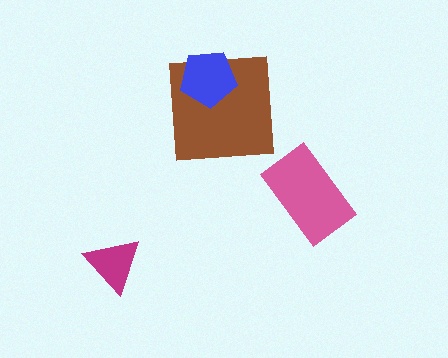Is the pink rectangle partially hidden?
No, no other shape covers it.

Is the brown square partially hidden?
Yes, it is partially covered by another shape.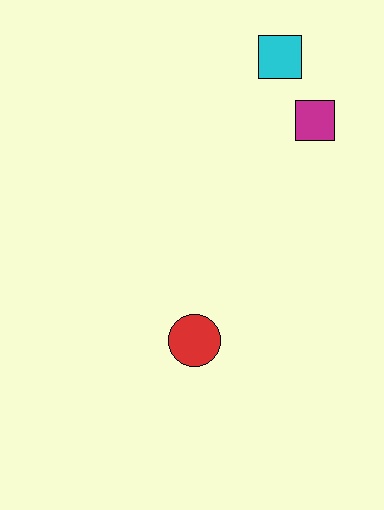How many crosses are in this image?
There are no crosses.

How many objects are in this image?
There are 3 objects.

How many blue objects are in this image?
There are no blue objects.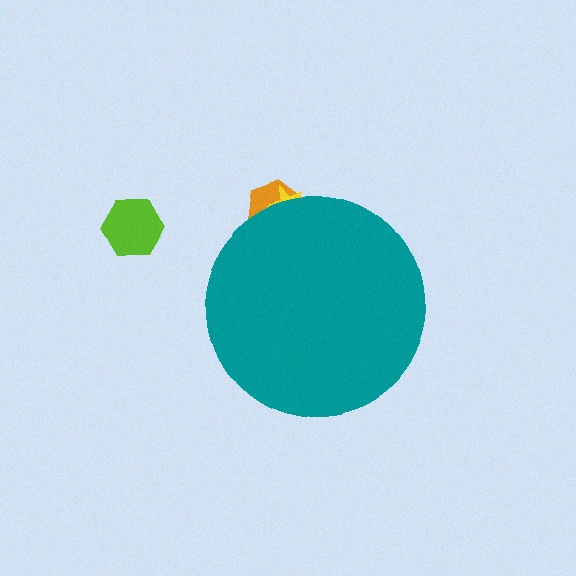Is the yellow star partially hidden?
Yes, the yellow star is partially hidden behind the teal circle.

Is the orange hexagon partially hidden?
Yes, the orange hexagon is partially hidden behind the teal circle.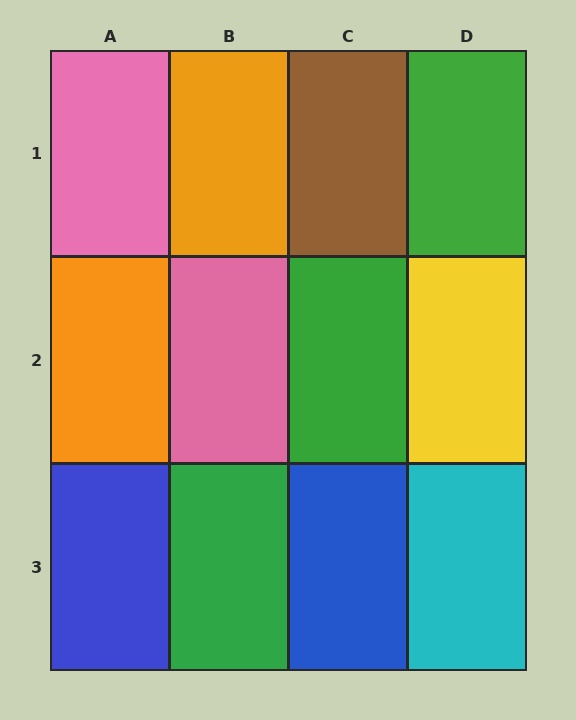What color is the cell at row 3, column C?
Blue.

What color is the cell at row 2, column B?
Pink.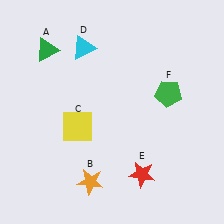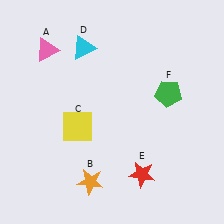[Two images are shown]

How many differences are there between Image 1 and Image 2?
There is 1 difference between the two images.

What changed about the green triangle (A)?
In Image 1, A is green. In Image 2, it changed to pink.